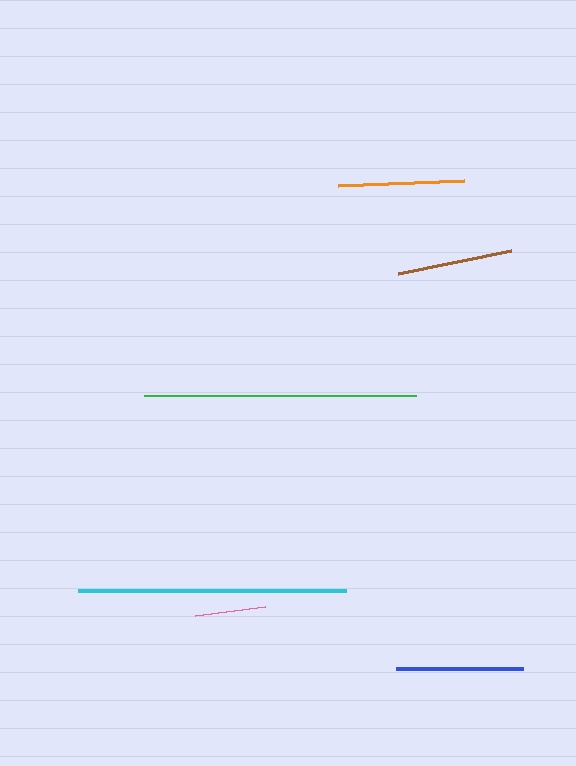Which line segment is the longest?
The green line is the longest at approximately 272 pixels.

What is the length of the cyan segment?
The cyan segment is approximately 268 pixels long.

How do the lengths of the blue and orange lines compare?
The blue and orange lines are approximately the same length.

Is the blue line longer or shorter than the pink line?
The blue line is longer than the pink line.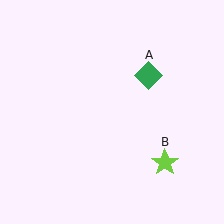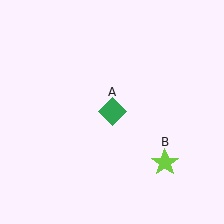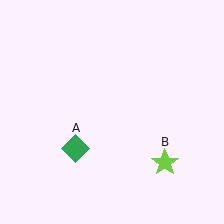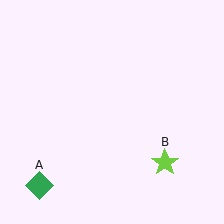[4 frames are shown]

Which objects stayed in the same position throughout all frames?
Lime star (object B) remained stationary.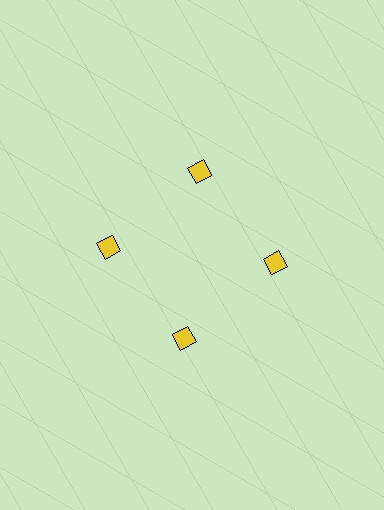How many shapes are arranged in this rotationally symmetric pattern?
There are 4 shapes, arranged in 4 groups of 1.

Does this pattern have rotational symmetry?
Yes, this pattern has 4-fold rotational symmetry. It looks the same after rotating 90 degrees around the center.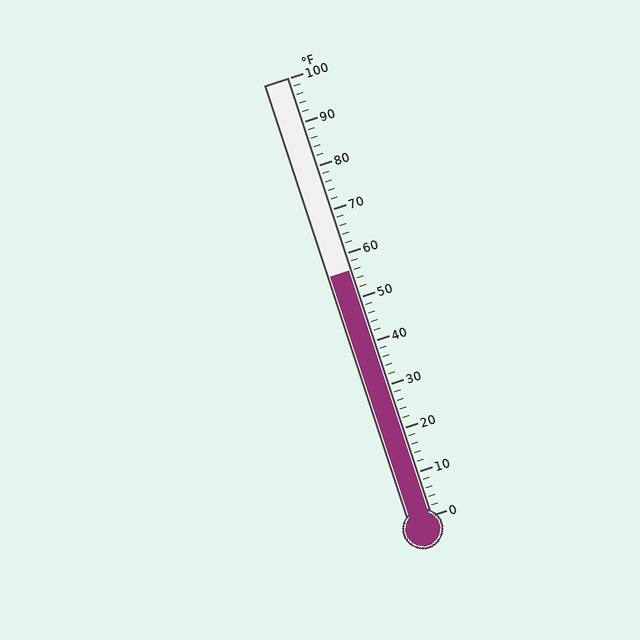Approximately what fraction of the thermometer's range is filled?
The thermometer is filled to approximately 55% of its range.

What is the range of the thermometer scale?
The thermometer scale ranges from 0°F to 100°F.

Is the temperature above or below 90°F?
The temperature is below 90°F.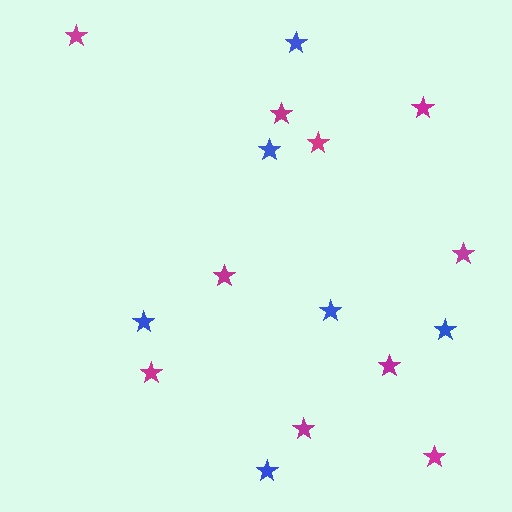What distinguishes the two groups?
There are 2 groups: one group of blue stars (6) and one group of magenta stars (10).